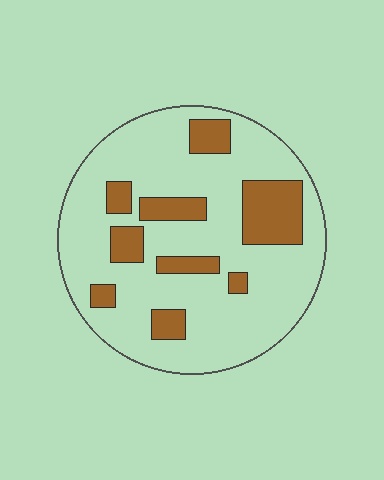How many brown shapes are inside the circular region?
9.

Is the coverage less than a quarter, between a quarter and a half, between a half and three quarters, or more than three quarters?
Less than a quarter.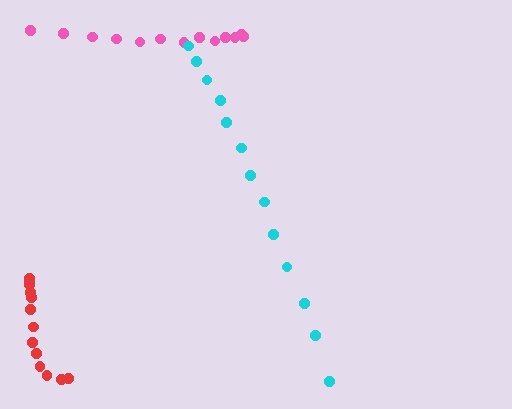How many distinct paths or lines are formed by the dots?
There are 3 distinct paths.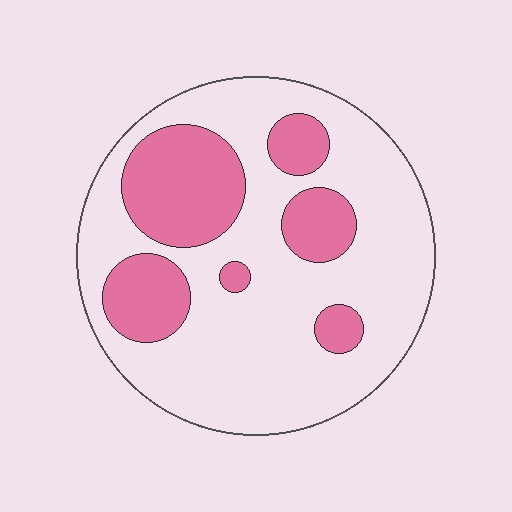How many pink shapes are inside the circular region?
6.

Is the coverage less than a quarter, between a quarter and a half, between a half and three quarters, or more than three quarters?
Between a quarter and a half.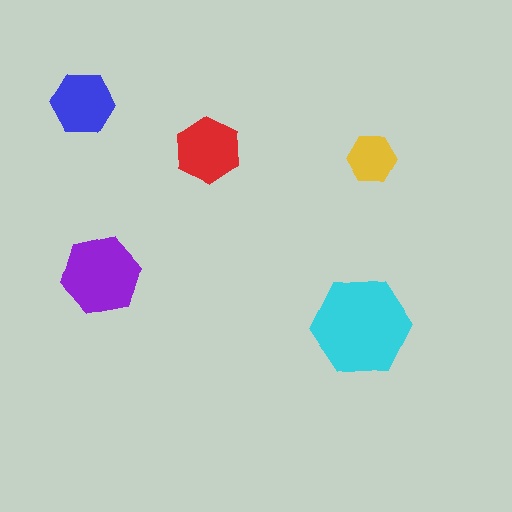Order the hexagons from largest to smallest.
the cyan one, the purple one, the red one, the blue one, the yellow one.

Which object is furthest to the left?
The blue hexagon is leftmost.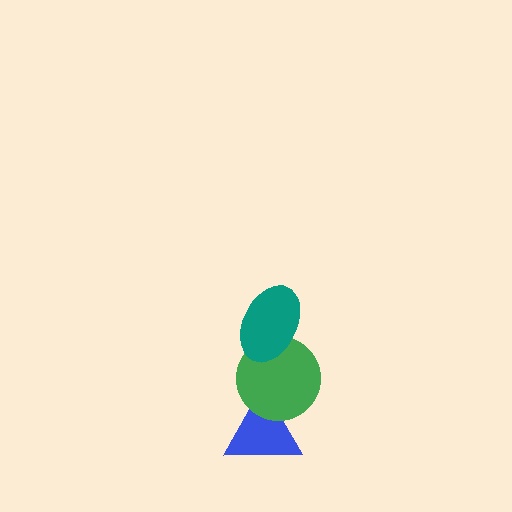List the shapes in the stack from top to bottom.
From top to bottom: the teal ellipse, the green circle, the blue triangle.